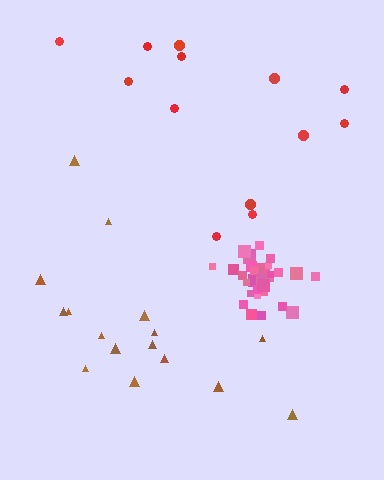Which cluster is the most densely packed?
Pink.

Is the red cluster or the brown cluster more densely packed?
Brown.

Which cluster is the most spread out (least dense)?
Red.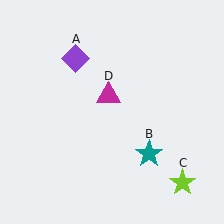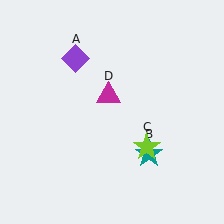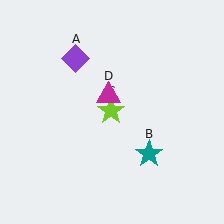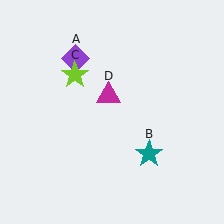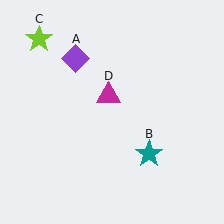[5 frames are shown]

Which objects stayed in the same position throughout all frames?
Purple diamond (object A) and teal star (object B) and magenta triangle (object D) remained stationary.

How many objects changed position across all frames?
1 object changed position: lime star (object C).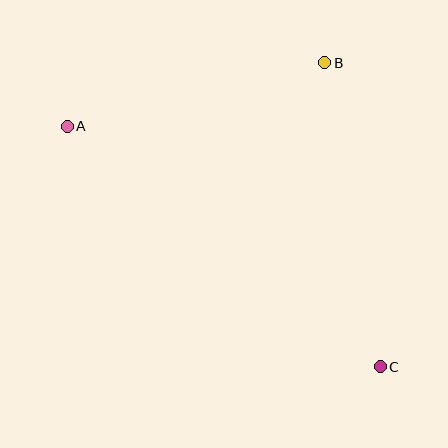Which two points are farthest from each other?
Points A and C are farthest from each other.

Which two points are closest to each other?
Points A and B are closest to each other.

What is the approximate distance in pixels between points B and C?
The distance between B and C is approximately 309 pixels.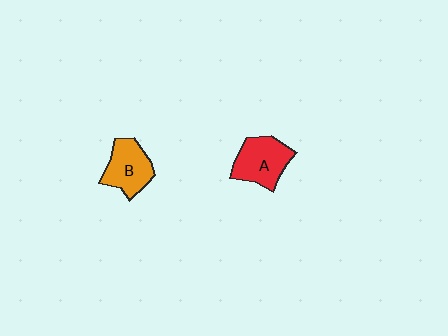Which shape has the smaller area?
Shape B (orange).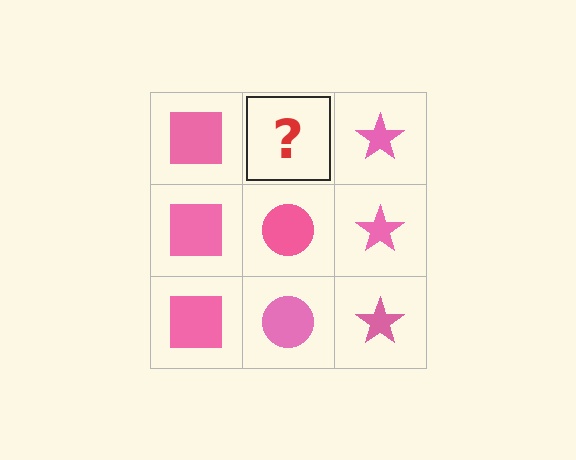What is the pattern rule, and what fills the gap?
The rule is that each column has a consistent shape. The gap should be filled with a pink circle.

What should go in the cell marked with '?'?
The missing cell should contain a pink circle.